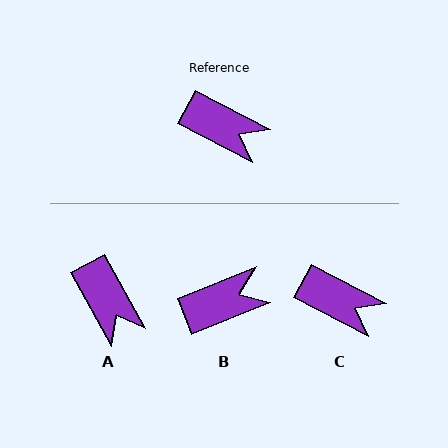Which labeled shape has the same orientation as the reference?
C.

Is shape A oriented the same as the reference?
No, it is off by about 34 degrees.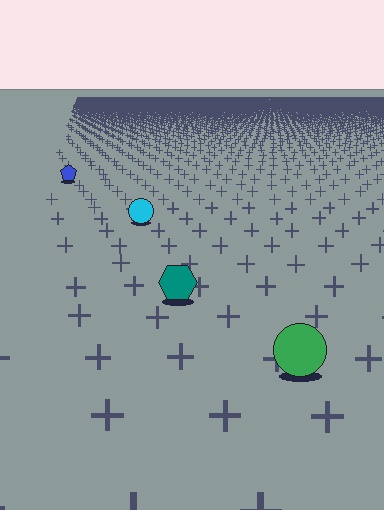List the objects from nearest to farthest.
From nearest to farthest: the green circle, the teal hexagon, the cyan circle, the blue pentagon.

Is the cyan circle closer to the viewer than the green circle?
No. The green circle is closer — you can tell from the texture gradient: the ground texture is coarser near it.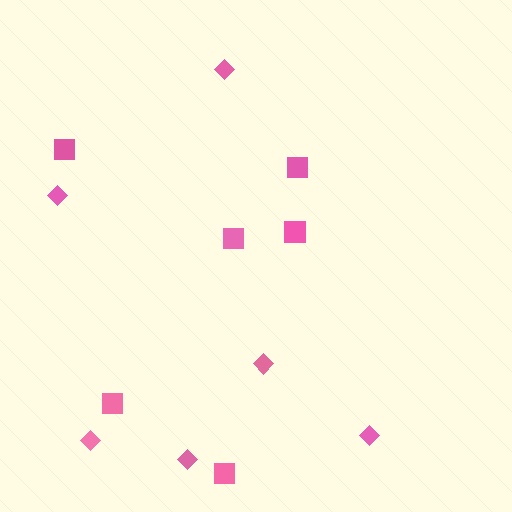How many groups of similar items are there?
There are 2 groups: one group of diamonds (6) and one group of squares (6).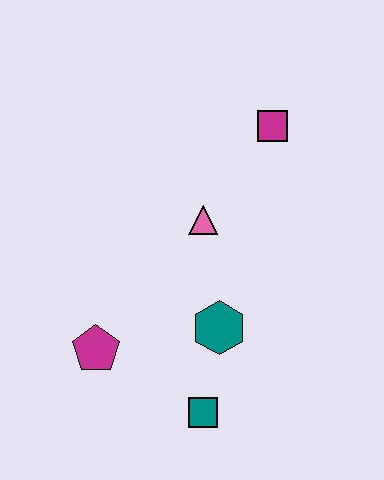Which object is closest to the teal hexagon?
The teal square is closest to the teal hexagon.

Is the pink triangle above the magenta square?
No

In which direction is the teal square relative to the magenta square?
The teal square is below the magenta square.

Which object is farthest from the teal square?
The magenta square is farthest from the teal square.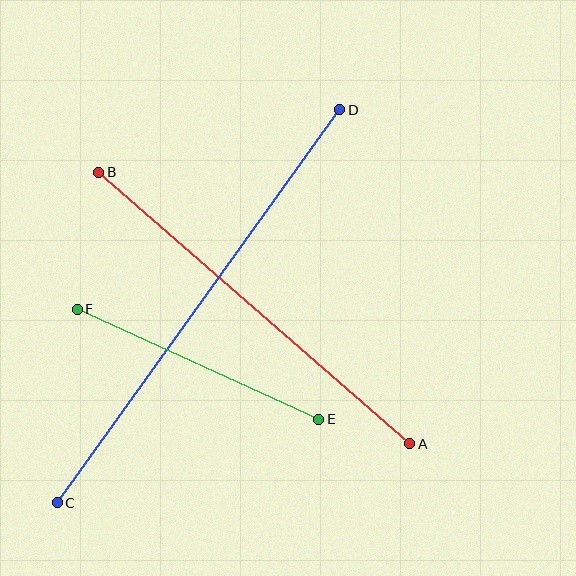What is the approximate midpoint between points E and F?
The midpoint is at approximately (198, 364) pixels.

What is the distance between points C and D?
The distance is approximately 484 pixels.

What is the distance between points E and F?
The distance is approximately 265 pixels.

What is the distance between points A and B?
The distance is approximately 413 pixels.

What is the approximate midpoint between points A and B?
The midpoint is at approximately (254, 308) pixels.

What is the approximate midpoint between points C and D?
The midpoint is at approximately (199, 306) pixels.